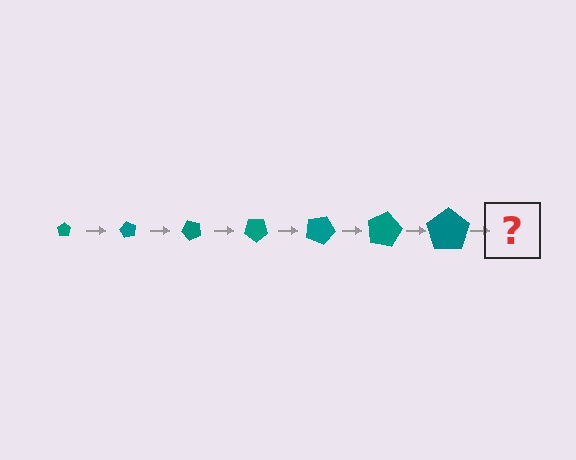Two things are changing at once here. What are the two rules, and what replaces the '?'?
The two rules are that the pentagon grows larger each step and it rotates 60 degrees each step. The '?' should be a pentagon, larger than the previous one and rotated 420 degrees from the start.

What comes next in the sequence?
The next element should be a pentagon, larger than the previous one and rotated 420 degrees from the start.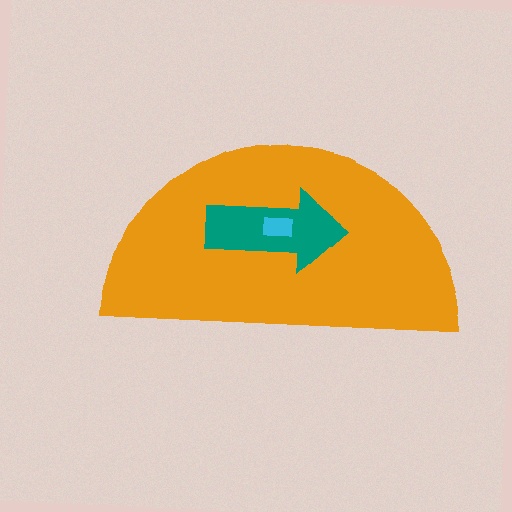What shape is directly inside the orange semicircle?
The teal arrow.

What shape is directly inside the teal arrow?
The cyan rectangle.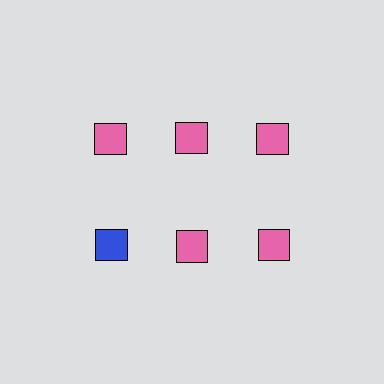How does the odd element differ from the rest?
It has a different color: blue instead of pink.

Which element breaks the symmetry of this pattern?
The blue square in the second row, leftmost column breaks the symmetry. All other shapes are pink squares.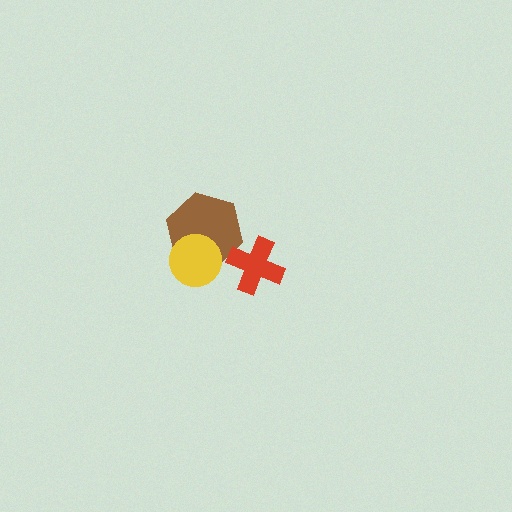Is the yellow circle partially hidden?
No, no other shape covers it.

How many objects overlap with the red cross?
1 object overlaps with the red cross.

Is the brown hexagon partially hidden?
Yes, it is partially covered by another shape.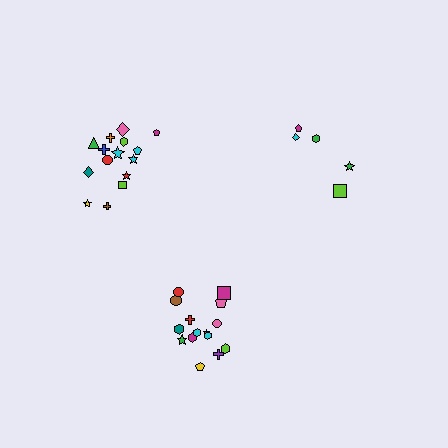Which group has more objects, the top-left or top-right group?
The top-left group.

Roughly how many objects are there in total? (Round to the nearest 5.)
Roughly 35 objects in total.